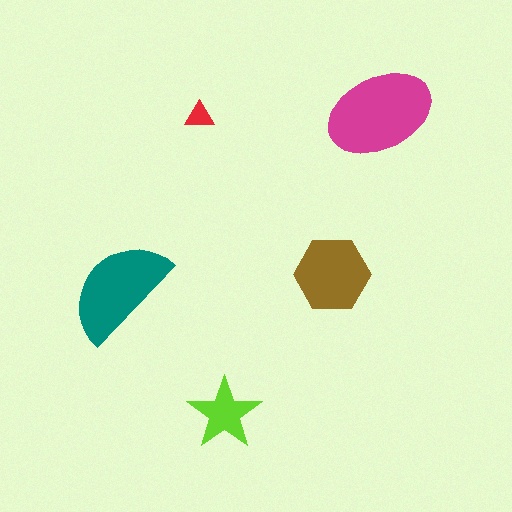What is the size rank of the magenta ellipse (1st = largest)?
1st.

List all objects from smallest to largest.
The red triangle, the lime star, the brown hexagon, the teal semicircle, the magenta ellipse.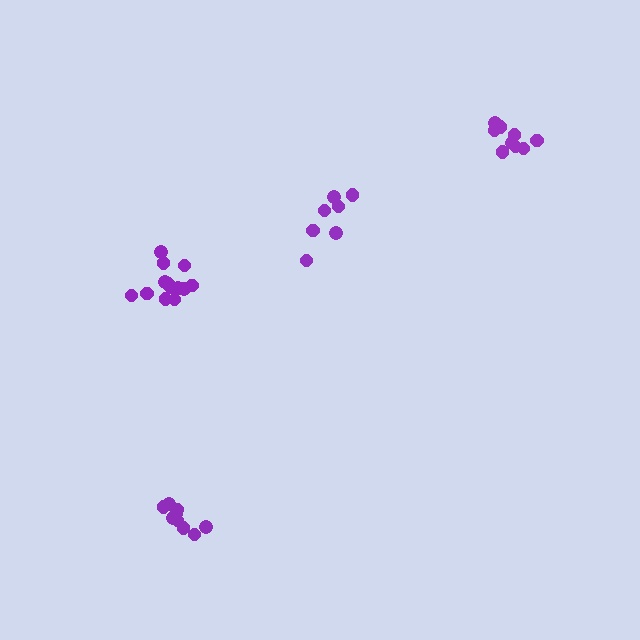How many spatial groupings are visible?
There are 4 spatial groupings.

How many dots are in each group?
Group 1: 9 dots, Group 2: 7 dots, Group 3: 13 dots, Group 4: 9 dots (38 total).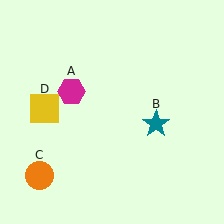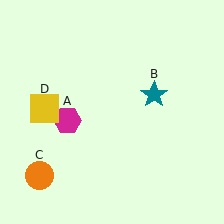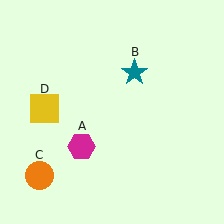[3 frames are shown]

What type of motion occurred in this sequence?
The magenta hexagon (object A), teal star (object B) rotated counterclockwise around the center of the scene.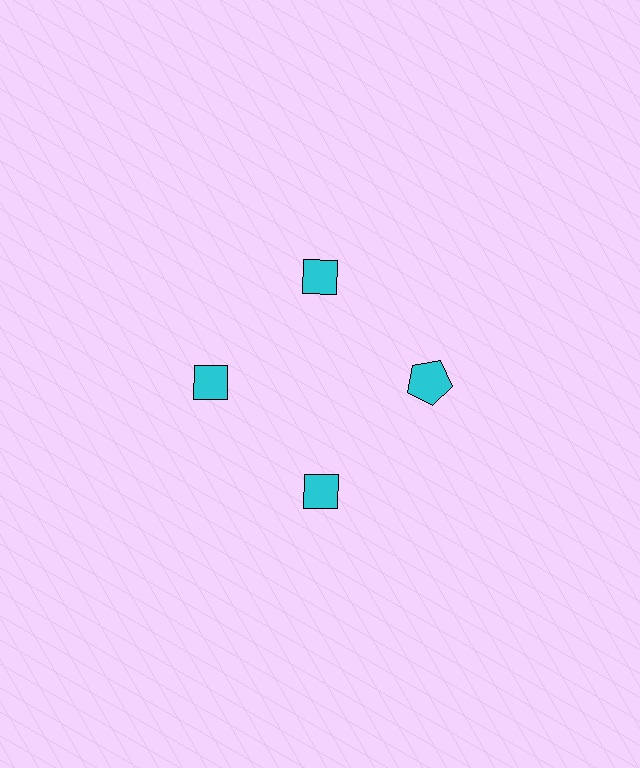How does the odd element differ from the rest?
It has a different shape: pentagon instead of diamond.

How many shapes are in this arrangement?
There are 4 shapes arranged in a ring pattern.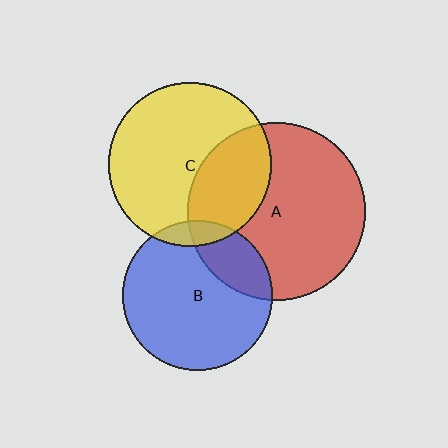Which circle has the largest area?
Circle A (red).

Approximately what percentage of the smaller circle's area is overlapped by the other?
Approximately 35%.